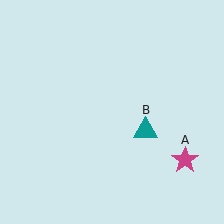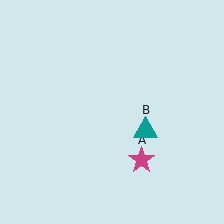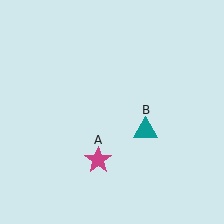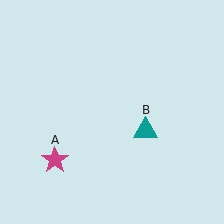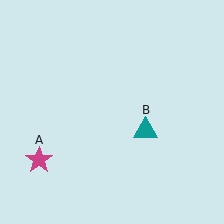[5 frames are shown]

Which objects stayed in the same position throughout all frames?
Teal triangle (object B) remained stationary.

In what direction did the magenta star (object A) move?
The magenta star (object A) moved left.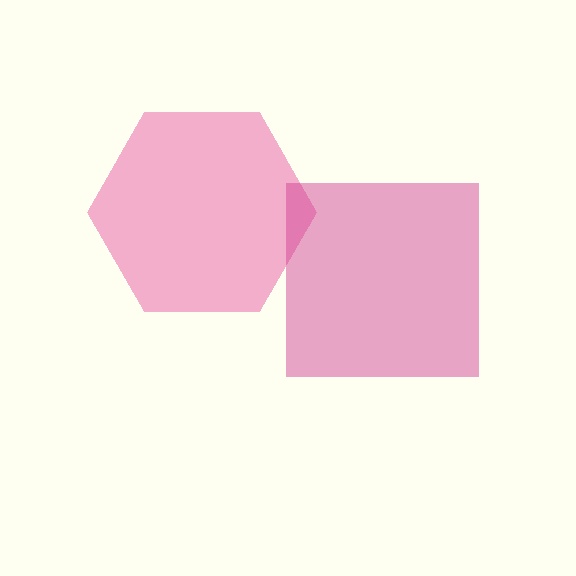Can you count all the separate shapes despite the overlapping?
Yes, there are 2 separate shapes.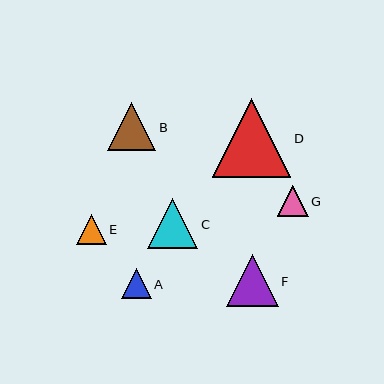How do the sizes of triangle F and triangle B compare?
Triangle F and triangle B are approximately the same size.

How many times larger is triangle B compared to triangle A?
Triangle B is approximately 1.6 times the size of triangle A.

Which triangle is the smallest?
Triangle E is the smallest with a size of approximately 30 pixels.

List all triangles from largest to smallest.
From largest to smallest: D, F, C, B, G, A, E.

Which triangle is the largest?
Triangle D is the largest with a size of approximately 79 pixels.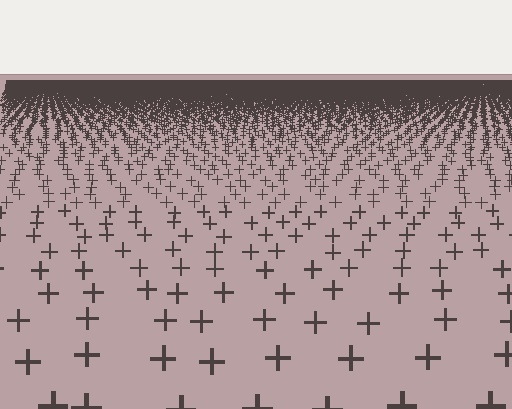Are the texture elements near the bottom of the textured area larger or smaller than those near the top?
Larger. Near the bottom, elements are closer to the viewer and appear at a bigger on-screen size.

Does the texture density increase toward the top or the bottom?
Density increases toward the top.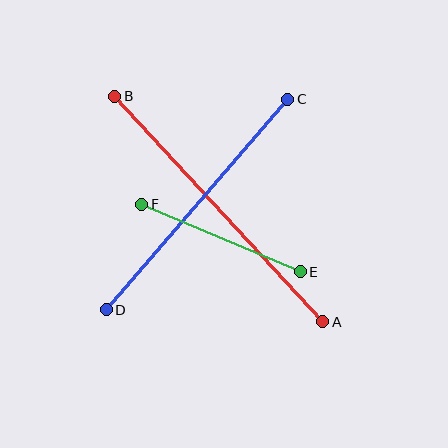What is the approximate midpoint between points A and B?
The midpoint is at approximately (219, 209) pixels.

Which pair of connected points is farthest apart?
Points A and B are farthest apart.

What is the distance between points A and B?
The distance is approximately 307 pixels.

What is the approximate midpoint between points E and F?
The midpoint is at approximately (221, 238) pixels.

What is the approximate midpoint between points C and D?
The midpoint is at approximately (197, 204) pixels.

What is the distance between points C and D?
The distance is approximately 278 pixels.